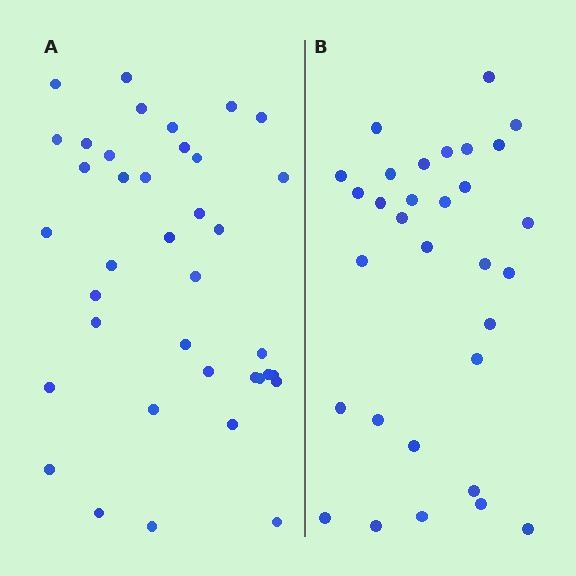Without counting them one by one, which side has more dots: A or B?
Region A (the left region) has more dots.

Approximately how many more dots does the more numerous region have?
Region A has roughly 8 or so more dots than region B.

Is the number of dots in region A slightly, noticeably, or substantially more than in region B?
Region A has only slightly more — the two regions are fairly close. The ratio is roughly 1.2 to 1.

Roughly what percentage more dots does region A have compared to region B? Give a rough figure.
About 25% more.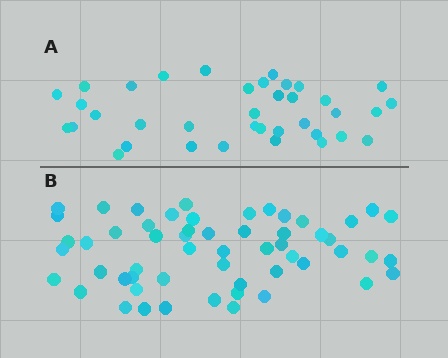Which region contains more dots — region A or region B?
Region B (the bottom region) has more dots.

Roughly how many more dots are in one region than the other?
Region B has approximately 20 more dots than region A.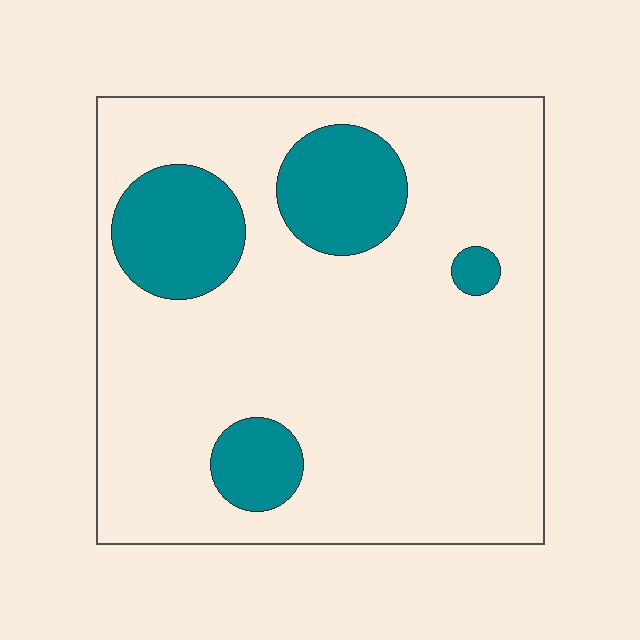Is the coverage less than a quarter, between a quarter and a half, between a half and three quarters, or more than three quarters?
Less than a quarter.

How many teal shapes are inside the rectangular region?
4.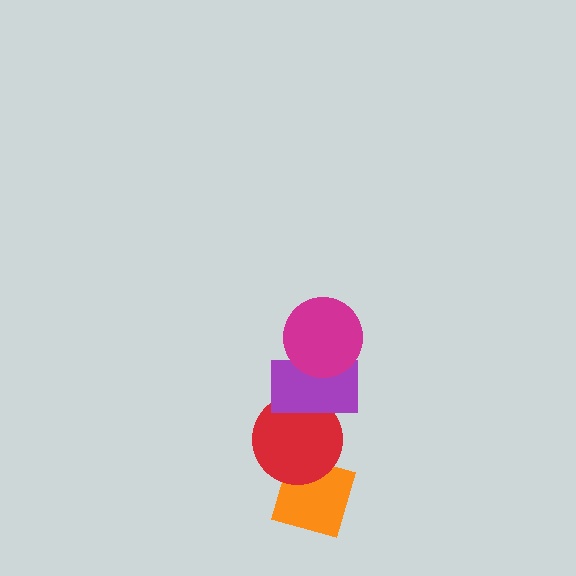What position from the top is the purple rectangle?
The purple rectangle is 2nd from the top.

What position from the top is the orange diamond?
The orange diamond is 4th from the top.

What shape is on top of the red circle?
The purple rectangle is on top of the red circle.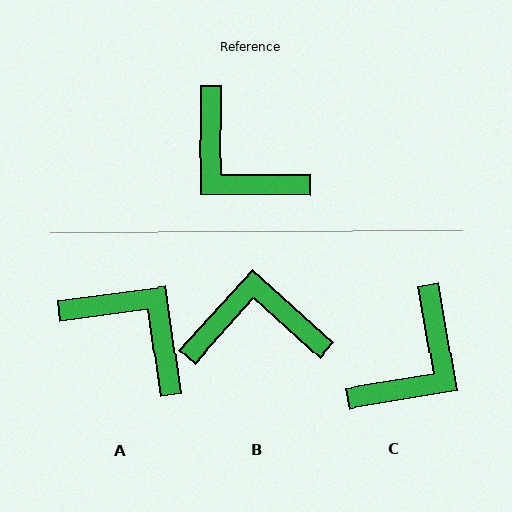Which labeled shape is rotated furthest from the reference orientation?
A, about 172 degrees away.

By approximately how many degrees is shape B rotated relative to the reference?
Approximately 132 degrees clockwise.